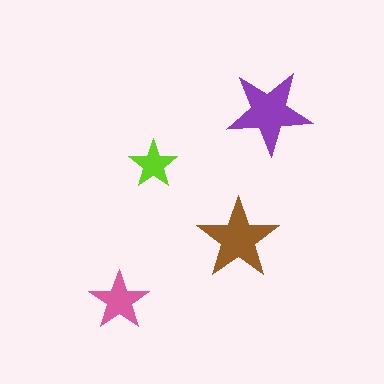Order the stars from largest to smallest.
the purple one, the brown one, the pink one, the lime one.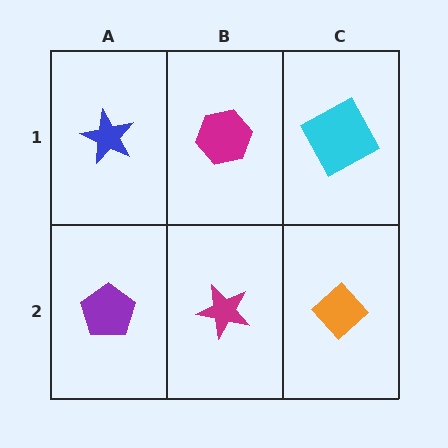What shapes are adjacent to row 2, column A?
A blue star (row 1, column A), a magenta star (row 2, column B).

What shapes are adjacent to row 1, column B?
A magenta star (row 2, column B), a blue star (row 1, column A), a cyan square (row 1, column C).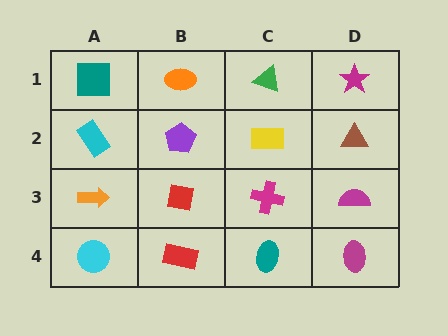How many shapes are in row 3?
4 shapes.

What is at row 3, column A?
An orange arrow.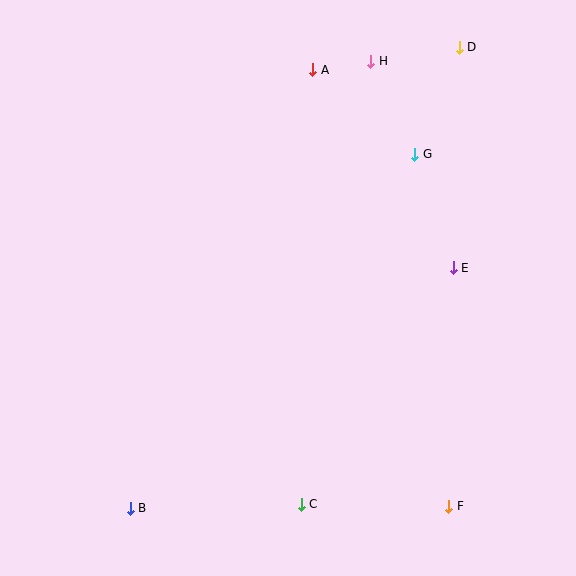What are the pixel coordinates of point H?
Point H is at (370, 61).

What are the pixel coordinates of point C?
Point C is at (301, 504).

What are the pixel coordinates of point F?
Point F is at (449, 506).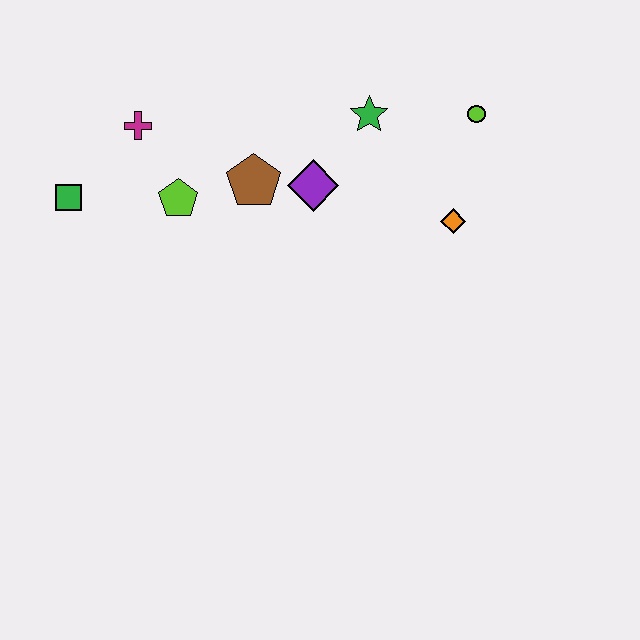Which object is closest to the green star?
The purple diamond is closest to the green star.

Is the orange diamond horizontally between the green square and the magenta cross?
No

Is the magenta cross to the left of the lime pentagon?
Yes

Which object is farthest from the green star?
The green square is farthest from the green star.